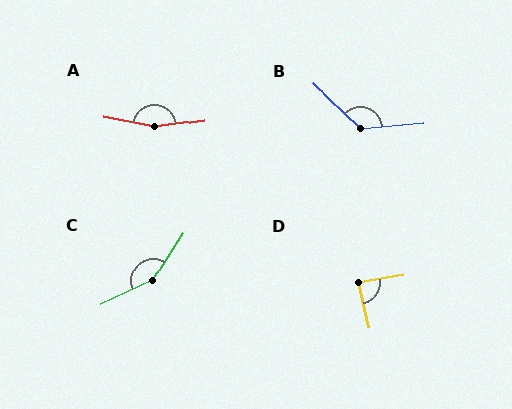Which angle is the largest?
A, at approximately 161 degrees.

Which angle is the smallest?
D, at approximately 86 degrees.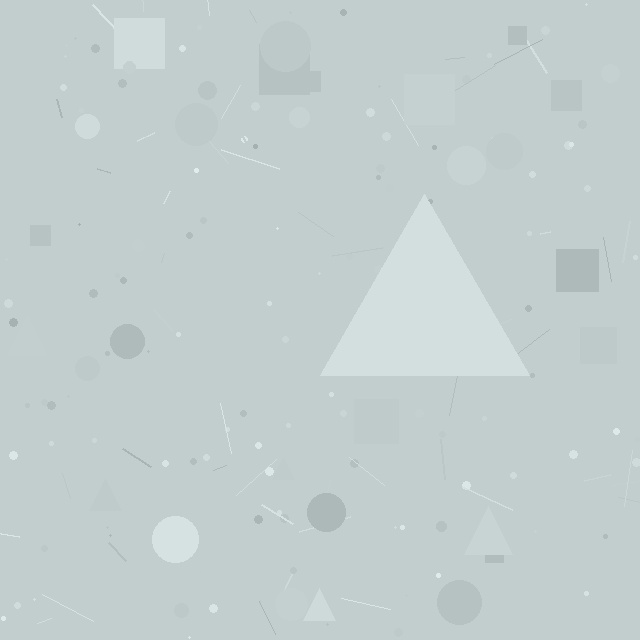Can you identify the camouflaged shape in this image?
The camouflaged shape is a triangle.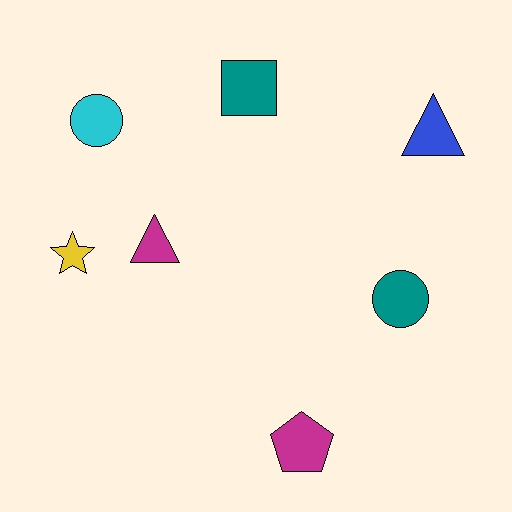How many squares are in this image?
There is 1 square.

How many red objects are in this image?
There are no red objects.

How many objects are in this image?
There are 7 objects.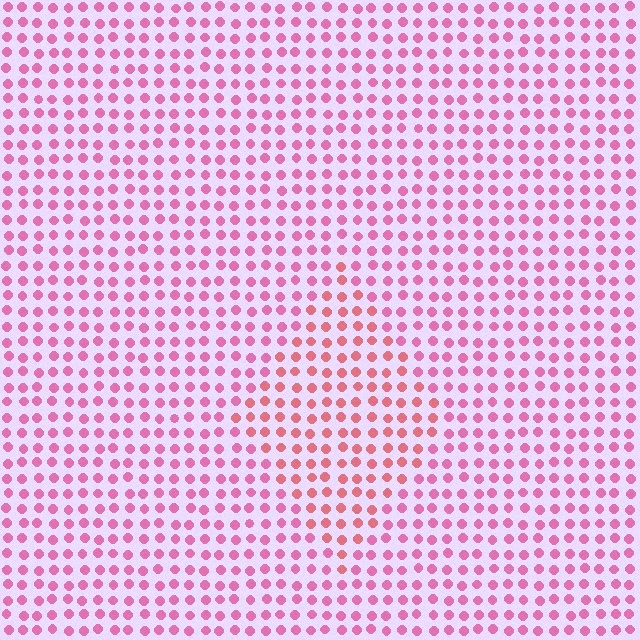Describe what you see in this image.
The image is filled with small pink elements in a uniform arrangement. A diamond-shaped region is visible where the elements are tinted to a slightly different hue, forming a subtle color boundary.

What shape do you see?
I see a diamond.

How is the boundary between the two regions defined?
The boundary is defined purely by a slight shift in hue (about 25 degrees). Spacing, size, and orientation are identical on both sides.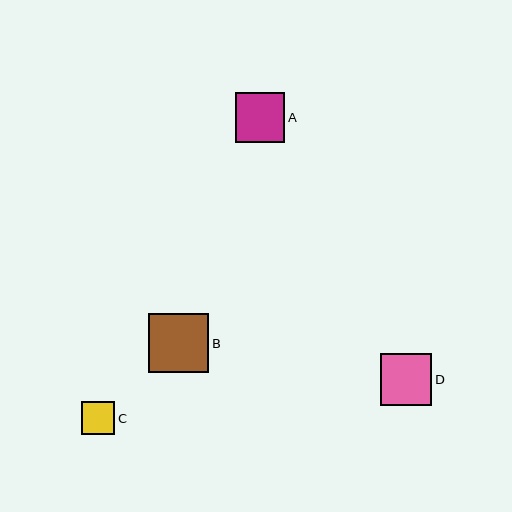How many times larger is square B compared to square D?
Square B is approximately 1.1 times the size of square D.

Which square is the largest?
Square B is the largest with a size of approximately 60 pixels.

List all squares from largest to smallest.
From largest to smallest: B, D, A, C.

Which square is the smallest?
Square C is the smallest with a size of approximately 33 pixels.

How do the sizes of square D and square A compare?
Square D and square A are approximately the same size.